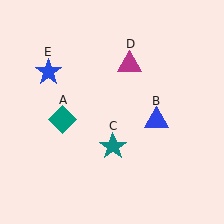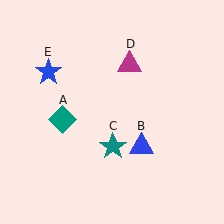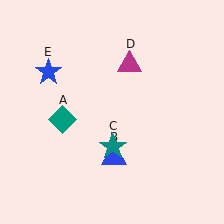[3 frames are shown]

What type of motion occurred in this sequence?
The blue triangle (object B) rotated clockwise around the center of the scene.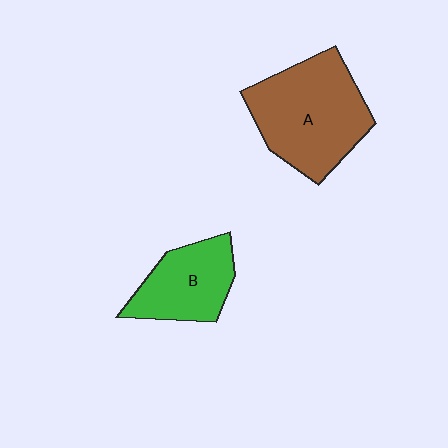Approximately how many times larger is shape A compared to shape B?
Approximately 1.6 times.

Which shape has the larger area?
Shape A (brown).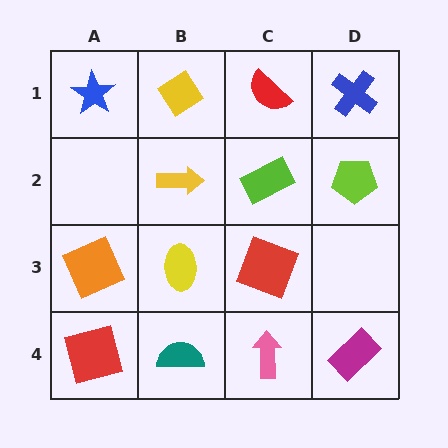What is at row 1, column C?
A red semicircle.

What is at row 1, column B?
A yellow diamond.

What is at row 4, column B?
A teal semicircle.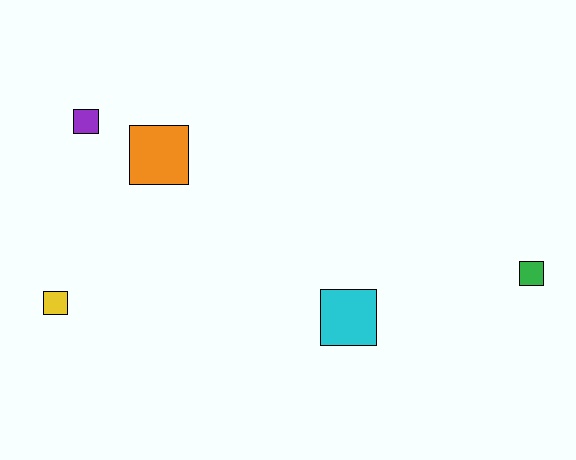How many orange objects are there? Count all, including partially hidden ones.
There is 1 orange object.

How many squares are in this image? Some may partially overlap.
There are 5 squares.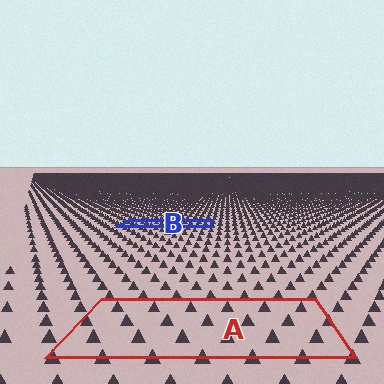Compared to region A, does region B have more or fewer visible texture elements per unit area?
Region B has more texture elements per unit area — they are packed more densely because it is farther away.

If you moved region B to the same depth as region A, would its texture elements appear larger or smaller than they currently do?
They would appear larger. At a closer depth, the same texture elements are projected at a bigger on-screen size.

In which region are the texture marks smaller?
The texture marks are smaller in region B, because it is farther away.